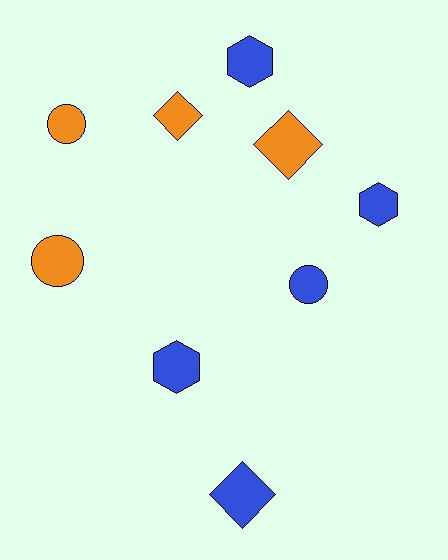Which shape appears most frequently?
Hexagon, with 3 objects.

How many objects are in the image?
There are 9 objects.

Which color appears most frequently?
Blue, with 5 objects.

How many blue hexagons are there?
There are 3 blue hexagons.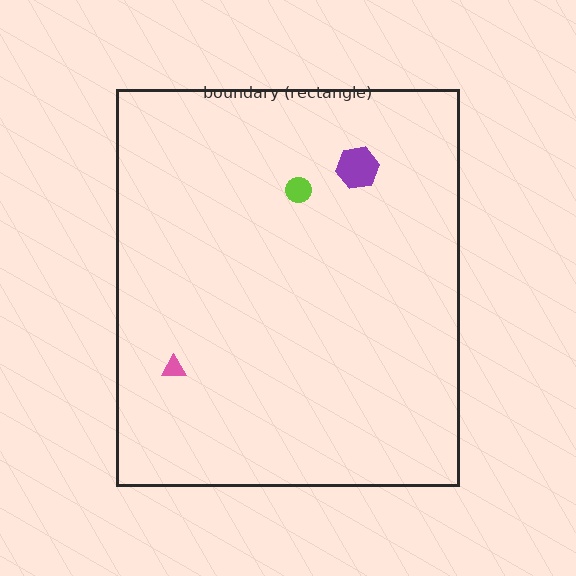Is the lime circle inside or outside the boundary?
Inside.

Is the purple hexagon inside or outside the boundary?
Inside.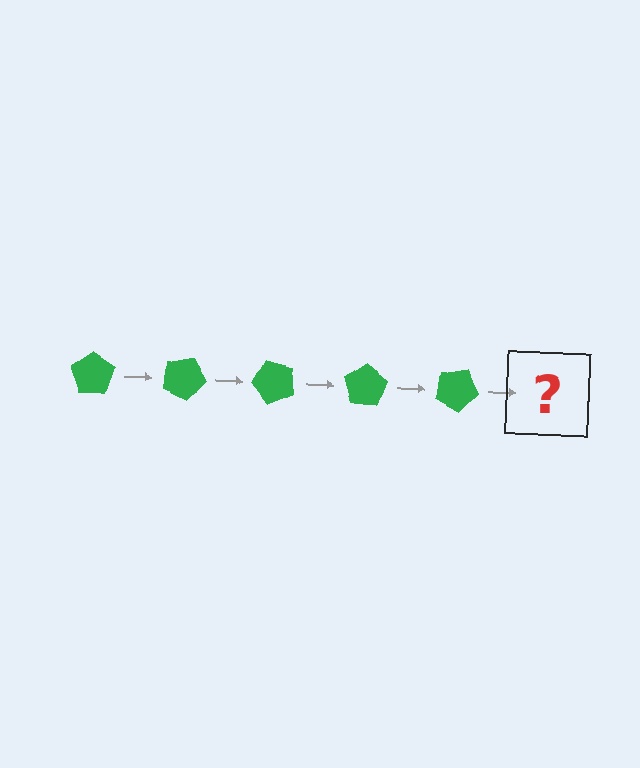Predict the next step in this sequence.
The next step is a green pentagon rotated 125 degrees.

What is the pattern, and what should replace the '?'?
The pattern is that the pentagon rotates 25 degrees each step. The '?' should be a green pentagon rotated 125 degrees.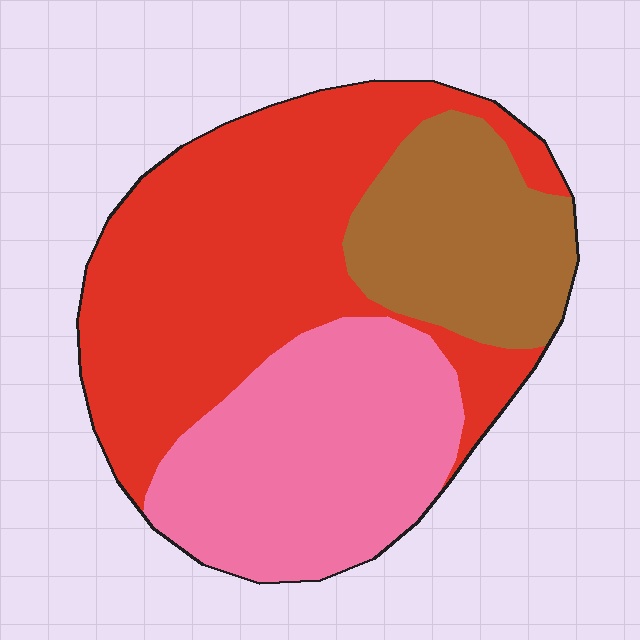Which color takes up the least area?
Brown, at roughly 20%.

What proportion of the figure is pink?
Pink covers about 30% of the figure.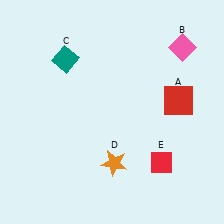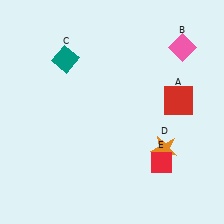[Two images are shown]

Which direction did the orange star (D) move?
The orange star (D) moved right.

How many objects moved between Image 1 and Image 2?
1 object moved between the two images.